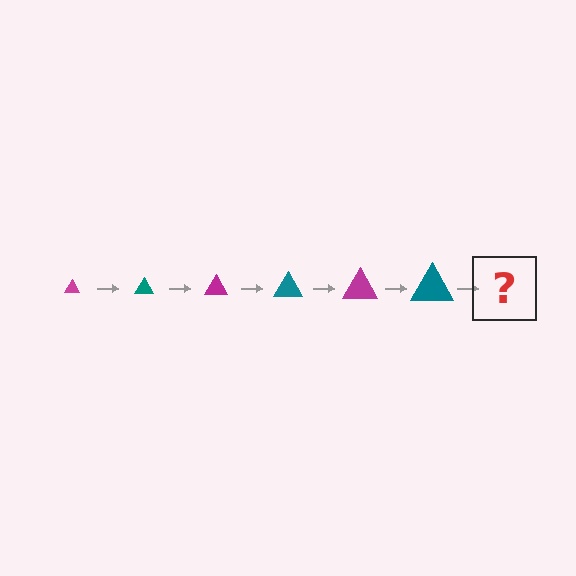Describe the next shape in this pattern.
It should be a magenta triangle, larger than the previous one.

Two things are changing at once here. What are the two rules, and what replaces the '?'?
The two rules are that the triangle grows larger each step and the color cycles through magenta and teal. The '?' should be a magenta triangle, larger than the previous one.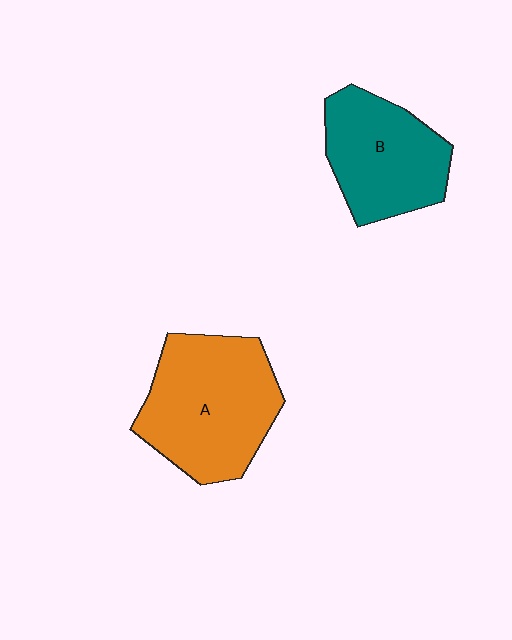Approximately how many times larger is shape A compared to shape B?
Approximately 1.3 times.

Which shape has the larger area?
Shape A (orange).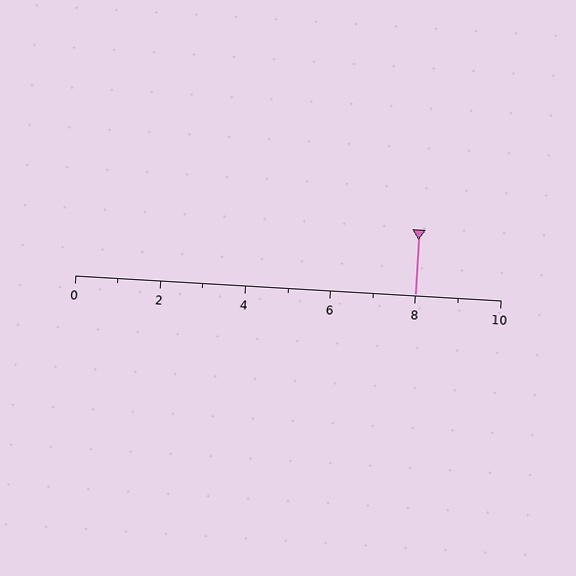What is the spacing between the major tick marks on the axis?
The major ticks are spaced 2 apart.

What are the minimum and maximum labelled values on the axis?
The axis runs from 0 to 10.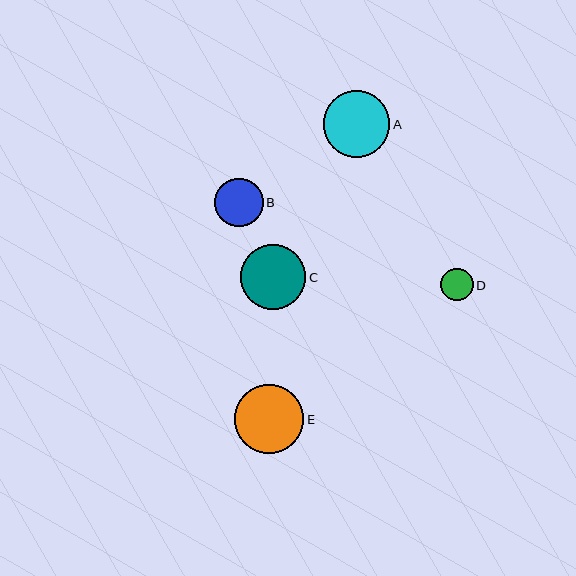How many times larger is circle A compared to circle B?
Circle A is approximately 1.4 times the size of circle B.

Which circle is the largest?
Circle E is the largest with a size of approximately 69 pixels.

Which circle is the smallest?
Circle D is the smallest with a size of approximately 32 pixels.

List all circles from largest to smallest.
From largest to smallest: E, A, C, B, D.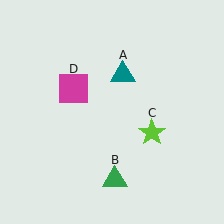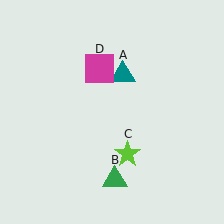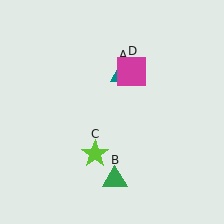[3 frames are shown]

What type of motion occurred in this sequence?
The lime star (object C), magenta square (object D) rotated clockwise around the center of the scene.